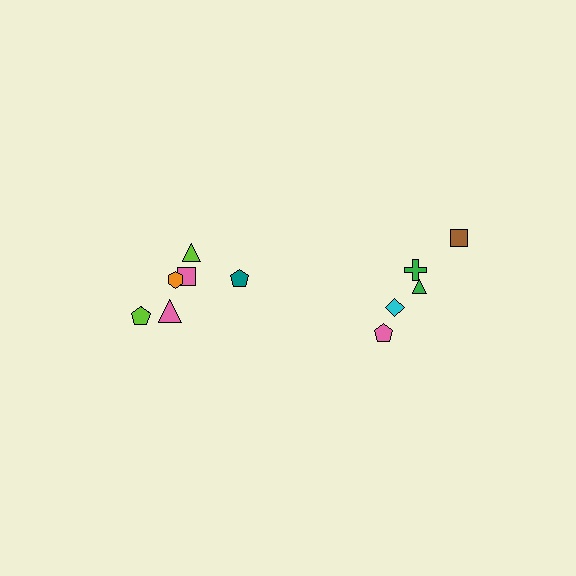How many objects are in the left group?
There are 7 objects.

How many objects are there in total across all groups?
There are 12 objects.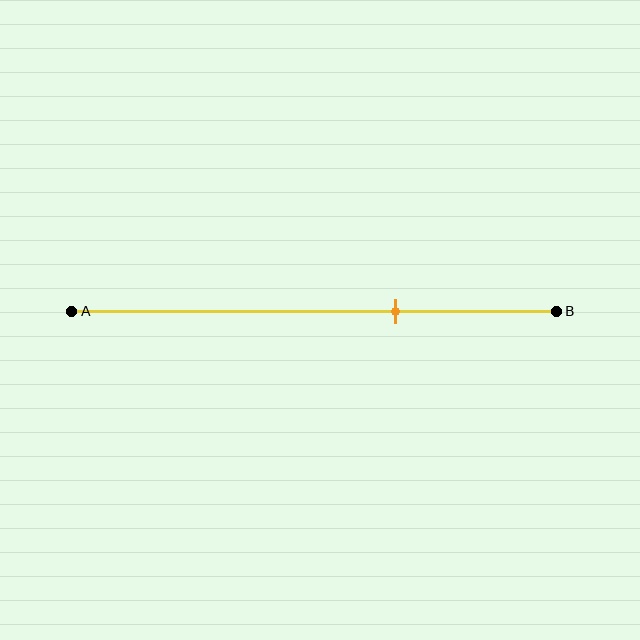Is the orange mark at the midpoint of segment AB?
No, the mark is at about 65% from A, not at the 50% midpoint.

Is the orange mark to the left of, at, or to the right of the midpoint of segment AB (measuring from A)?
The orange mark is to the right of the midpoint of segment AB.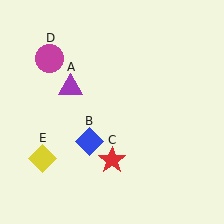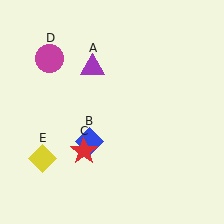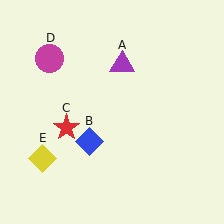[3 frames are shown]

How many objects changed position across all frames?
2 objects changed position: purple triangle (object A), red star (object C).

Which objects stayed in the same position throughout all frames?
Blue diamond (object B) and magenta circle (object D) and yellow diamond (object E) remained stationary.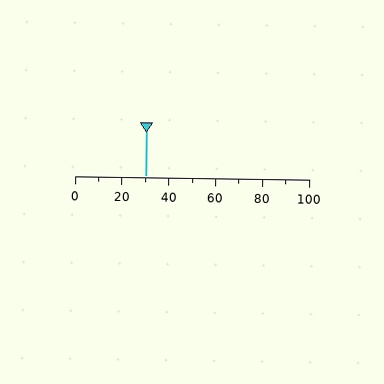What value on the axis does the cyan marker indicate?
The marker indicates approximately 30.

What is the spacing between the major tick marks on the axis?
The major ticks are spaced 20 apart.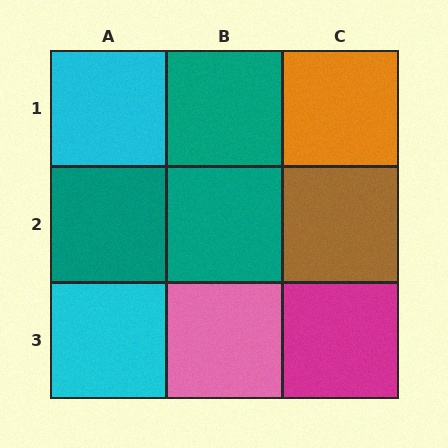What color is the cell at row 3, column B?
Pink.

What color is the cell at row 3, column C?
Magenta.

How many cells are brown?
1 cell is brown.